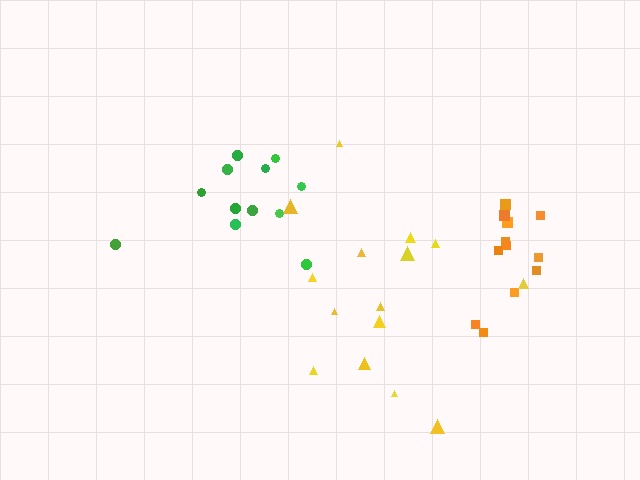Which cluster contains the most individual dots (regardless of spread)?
Yellow (15).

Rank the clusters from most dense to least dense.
orange, green, yellow.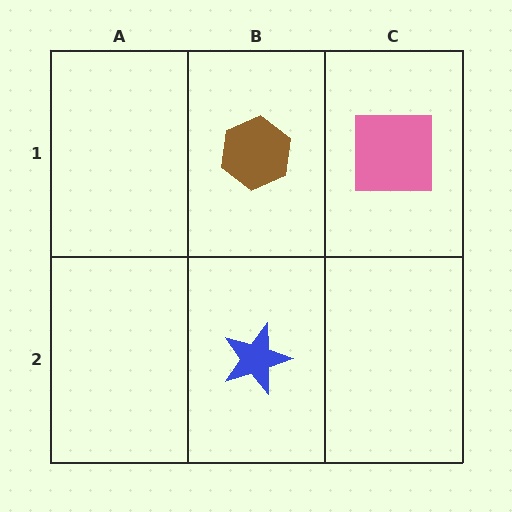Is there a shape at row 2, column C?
No, that cell is empty.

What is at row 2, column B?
A blue star.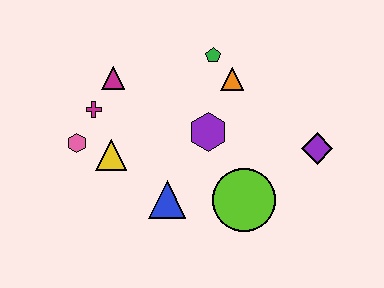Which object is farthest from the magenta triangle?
The purple diamond is farthest from the magenta triangle.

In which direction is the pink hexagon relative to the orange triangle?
The pink hexagon is to the left of the orange triangle.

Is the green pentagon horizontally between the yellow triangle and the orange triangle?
Yes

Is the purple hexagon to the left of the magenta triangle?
No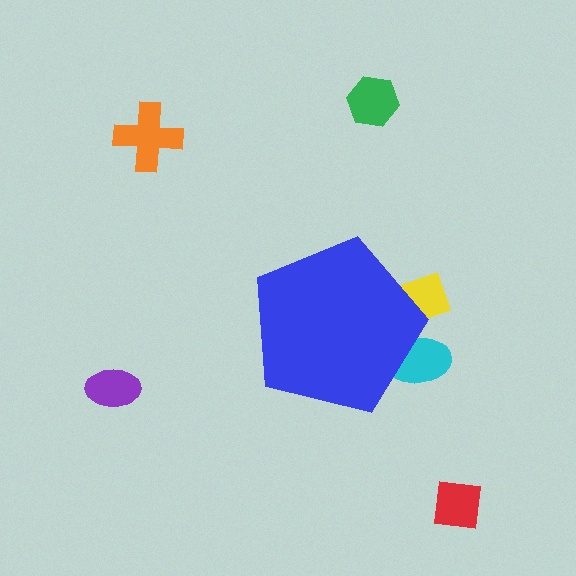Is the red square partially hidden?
No, the red square is fully visible.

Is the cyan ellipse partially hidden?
Yes, the cyan ellipse is partially hidden behind the blue pentagon.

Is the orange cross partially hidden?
No, the orange cross is fully visible.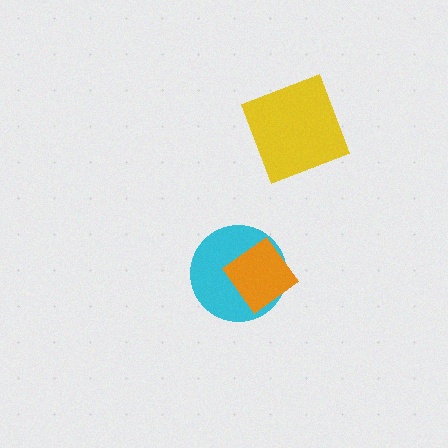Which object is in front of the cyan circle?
The orange diamond is in front of the cyan circle.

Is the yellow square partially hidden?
No, no other shape covers it.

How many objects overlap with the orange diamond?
1 object overlaps with the orange diamond.